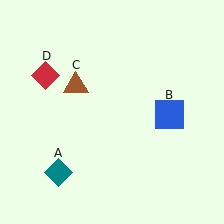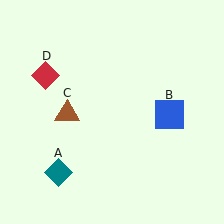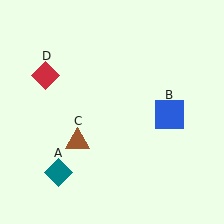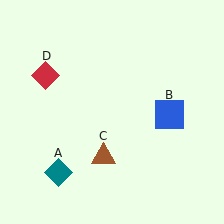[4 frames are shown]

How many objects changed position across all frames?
1 object changed position: brown triangle (object C).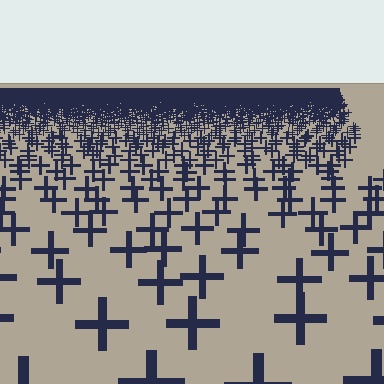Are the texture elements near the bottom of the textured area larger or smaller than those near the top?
Larger. Near the bottom, elements are closer to the viewer and appear at a bigger on-screen size.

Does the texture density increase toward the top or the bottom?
Density increases toward the top.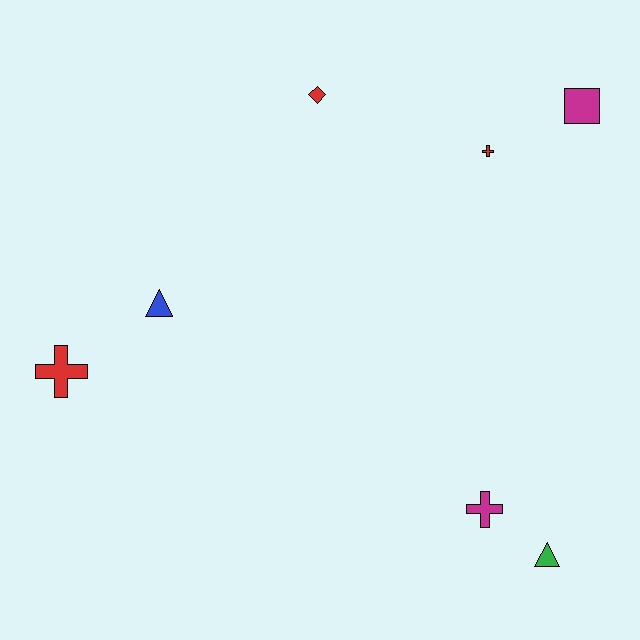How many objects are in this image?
There are 7 objects.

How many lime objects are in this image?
There are no lime objects.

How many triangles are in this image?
There are 2 triangles.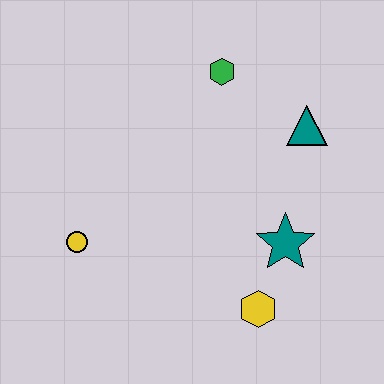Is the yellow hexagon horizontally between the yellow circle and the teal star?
Yes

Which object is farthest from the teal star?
The yellow circle is farthest from the teal star.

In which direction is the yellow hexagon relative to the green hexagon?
The yellow hexagon is below the green hexagon.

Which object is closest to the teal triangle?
The green hexagon is closest to the teal triangle.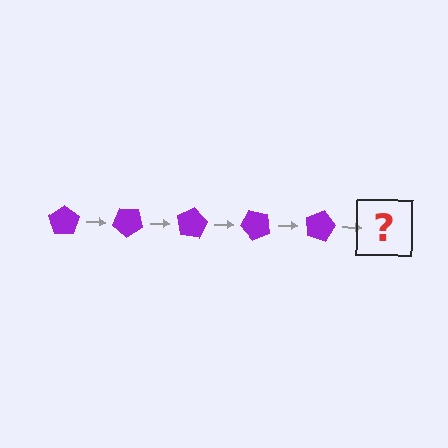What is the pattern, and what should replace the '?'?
The pattern is that the pentagon rotates 40 degrees each step. The '?' should be a purple pentagon rotated 200 degrees.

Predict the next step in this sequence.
The next step is a purple pentagon rotated 200 degrees.